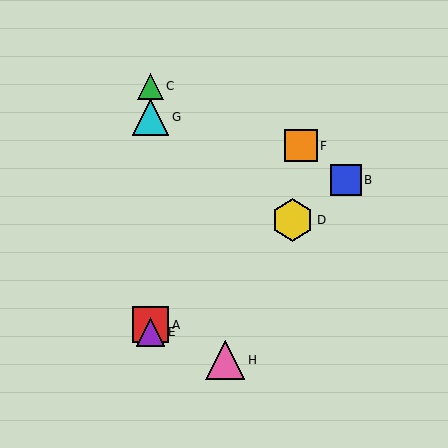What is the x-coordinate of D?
Object D is at x≈293.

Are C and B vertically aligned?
No, C is at x≈150 and B is at x≈346.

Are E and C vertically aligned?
Yes, both are at x≈150.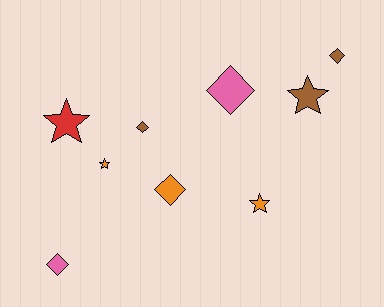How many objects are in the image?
There are 9 objects.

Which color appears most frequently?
Orange, with 3 objects.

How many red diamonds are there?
There are no red diamonds.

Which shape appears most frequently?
Diamond, with 5 objects.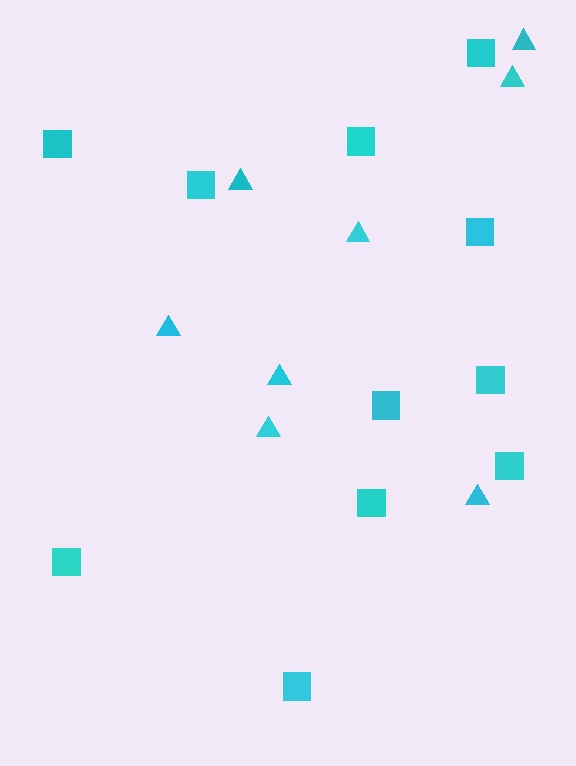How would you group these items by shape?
There are 2 groups: one group of triangles (8) and one group of squares (11).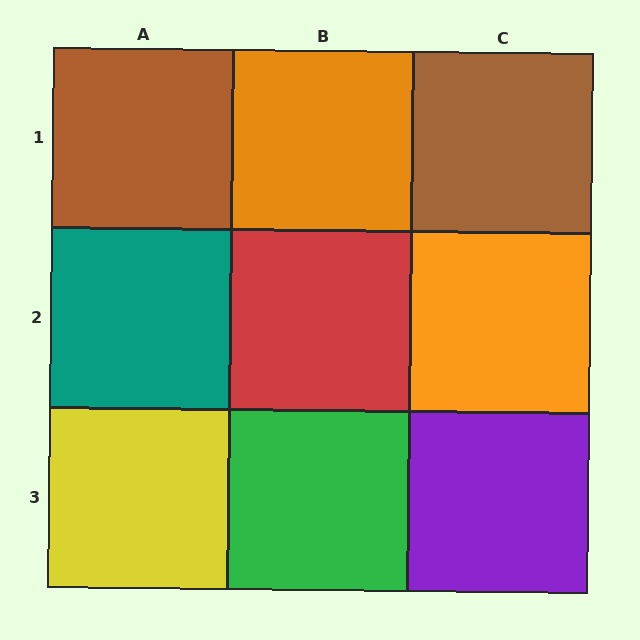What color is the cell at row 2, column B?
Red.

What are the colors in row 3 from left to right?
Yellow, green, purple.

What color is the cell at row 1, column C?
Brown.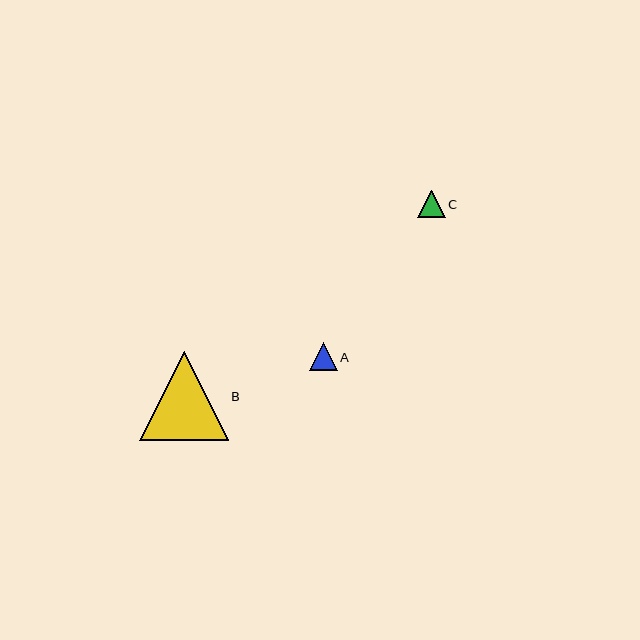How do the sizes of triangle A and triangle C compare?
Triangle A and triangle C are approximately the same size.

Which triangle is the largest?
Triangle B is the largest with a size of approximately 88 pixels.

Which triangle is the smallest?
Triangle C is the smallest with a size of approximately 27 pixels.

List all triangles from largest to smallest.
From largest to smallest: B, A, C.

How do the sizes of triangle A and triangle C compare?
Triangle A and triangle C are approximately the same size.